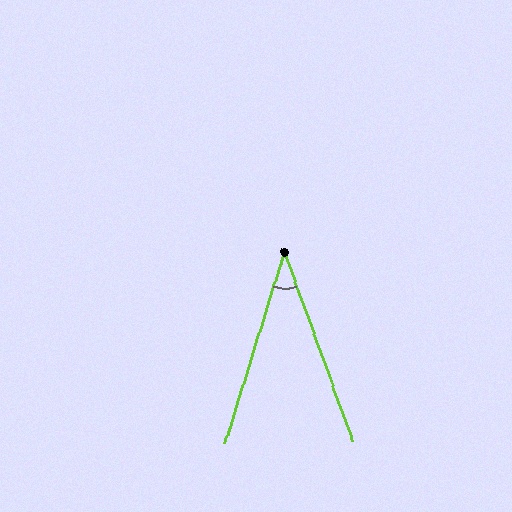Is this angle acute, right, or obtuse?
It is acute.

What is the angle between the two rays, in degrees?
Approximately 37 degrees.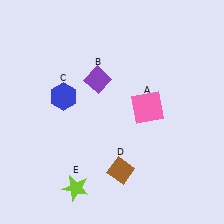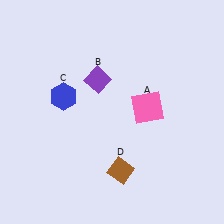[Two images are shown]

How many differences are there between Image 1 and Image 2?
There is 1 difference between the two images.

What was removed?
The lime star (E) was removed in Image 2.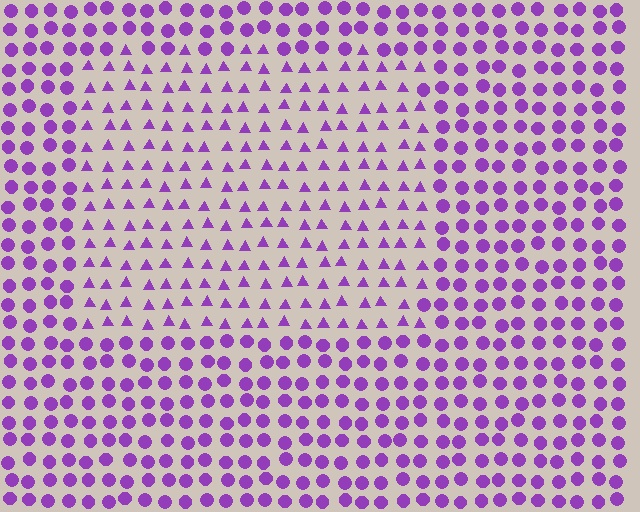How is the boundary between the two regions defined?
The boundary is defined by a change in element shape: triangles inside vs. circles outside. All elements share the same color and spacing.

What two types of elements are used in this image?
The image uses triangles inside the rectangle region and circles outside it.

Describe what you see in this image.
The image is filled with small purple elements arranged in a uniform grid. A rectangle-shaped region contains triangles, while the surrounding area contains circles. The boundary is defined purely by the change in element shape.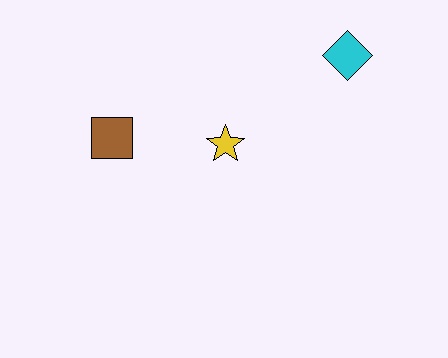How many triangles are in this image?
There are no triangles.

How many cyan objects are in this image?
There is 1 cyan object.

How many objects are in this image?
There are 3 objects.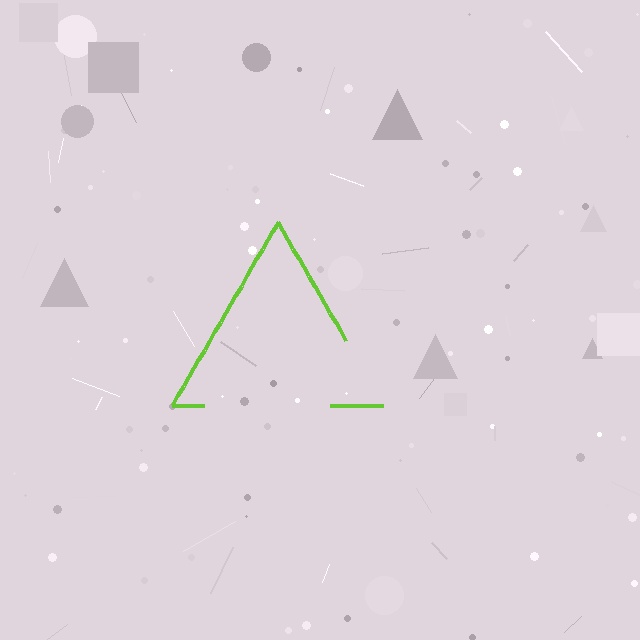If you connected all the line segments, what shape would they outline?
They would outline a triangle.